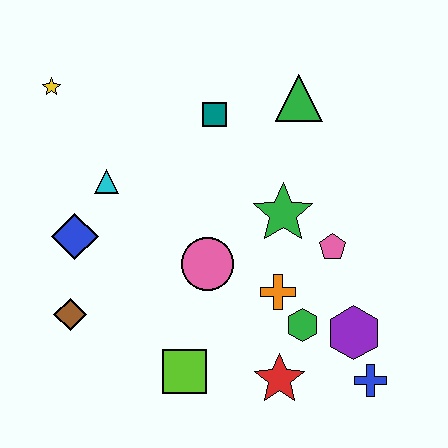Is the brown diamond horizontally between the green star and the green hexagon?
No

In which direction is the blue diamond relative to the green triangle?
The blue diamond is to the left of the green triangle.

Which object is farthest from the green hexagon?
The yellow star is farthest from the green hexagon.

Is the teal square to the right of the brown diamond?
Yes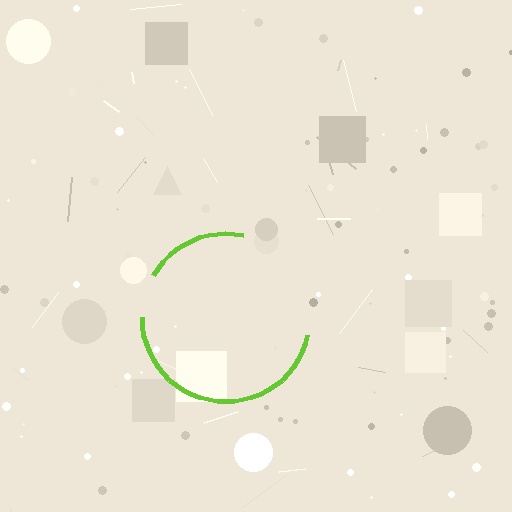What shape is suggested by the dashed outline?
The dashed outline suggests a circle.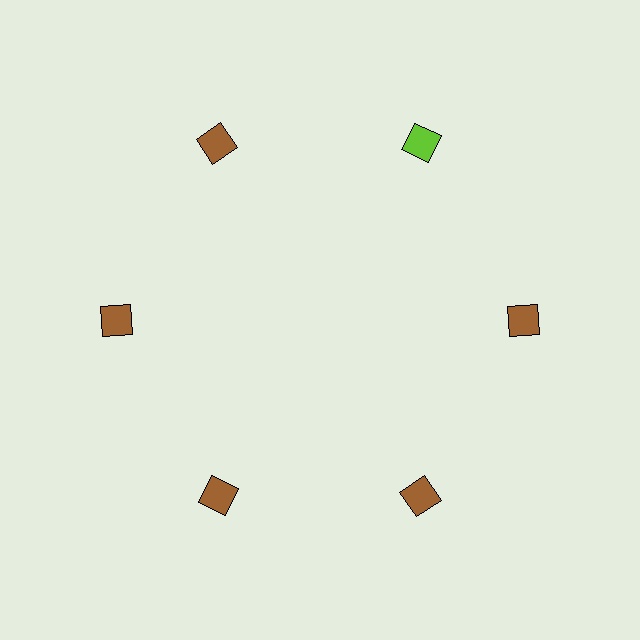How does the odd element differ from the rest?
It has a different color: lime instead of brown.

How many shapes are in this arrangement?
There are 6 shapes arranged in a ring pattern.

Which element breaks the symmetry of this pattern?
The lime diamond at roughly the 1 o'clock position breaks the symmetry. All other shapes are brown diamonds.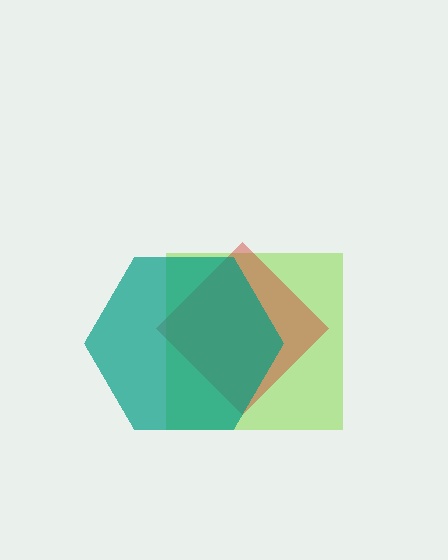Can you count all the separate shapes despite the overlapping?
Yes, there are 3 separate shapes.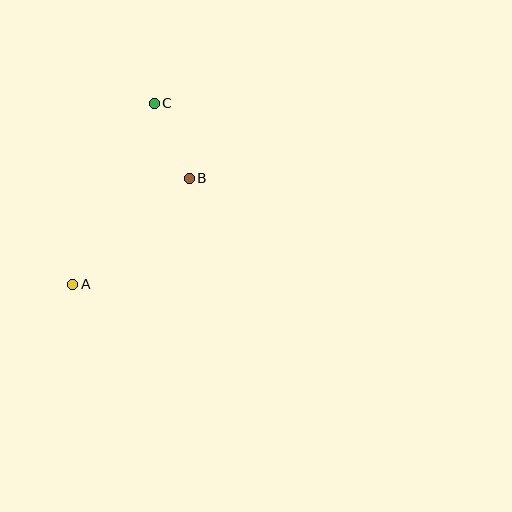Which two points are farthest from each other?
Points A and C are farthest from each other.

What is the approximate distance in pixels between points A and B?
The distance between A and B is approximately 158 pixels.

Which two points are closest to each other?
Points B and C are closest to each other.